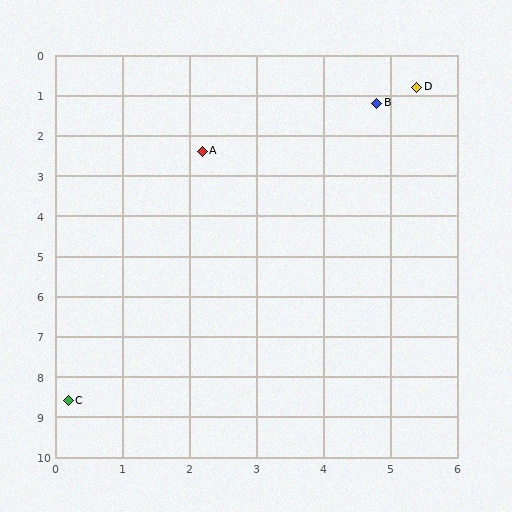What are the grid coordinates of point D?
Point D is at approximately (5.4, 0.8).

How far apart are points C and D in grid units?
Points C and D are about 9.4 grid units apart.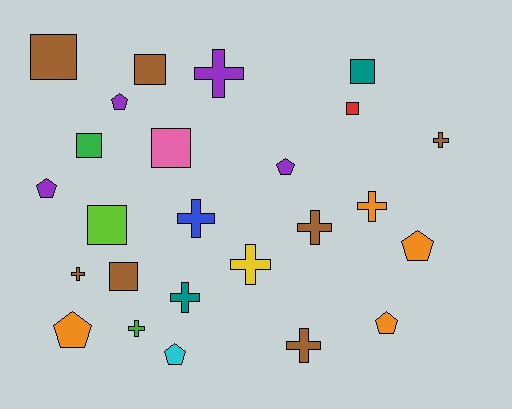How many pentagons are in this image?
There are 7 pentagons.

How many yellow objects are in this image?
There is 1 yellow object.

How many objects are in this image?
There are 25 objects.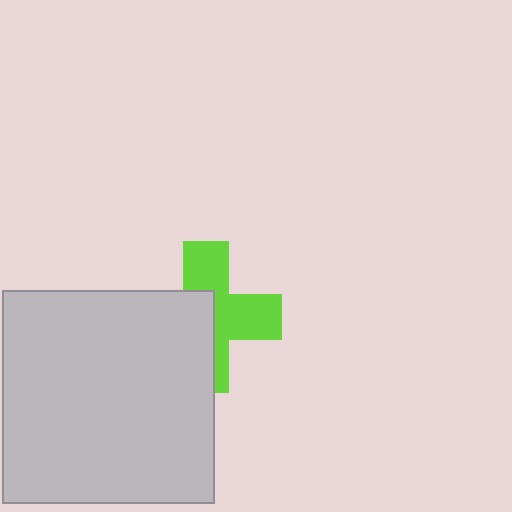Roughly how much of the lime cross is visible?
About half of it is visible (roughly 51%).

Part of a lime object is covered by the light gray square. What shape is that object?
It is a cross.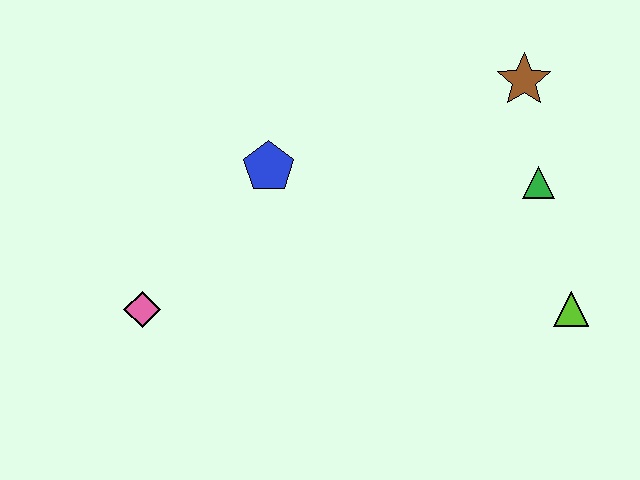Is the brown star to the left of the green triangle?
Yes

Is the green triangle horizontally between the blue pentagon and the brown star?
No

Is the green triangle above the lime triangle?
Yes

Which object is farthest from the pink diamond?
The brown star is farthest from the pink diamond.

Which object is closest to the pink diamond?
The blue pentagon is closest to the pink diamond.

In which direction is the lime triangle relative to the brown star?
The lime triangle is below the brown star.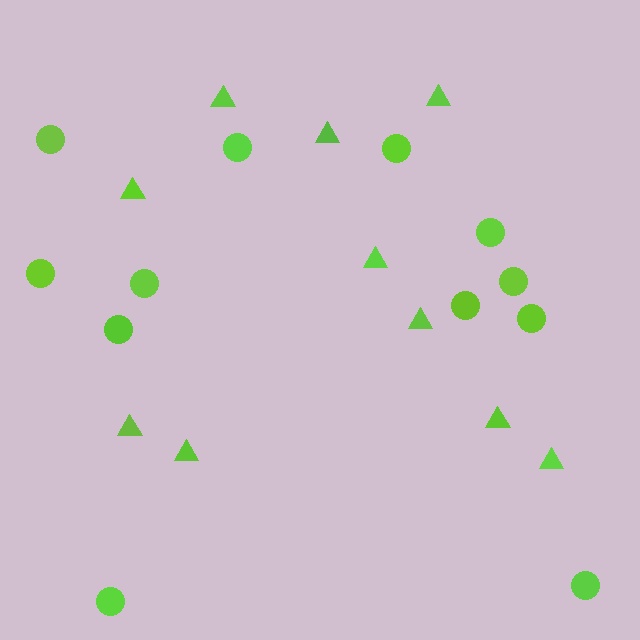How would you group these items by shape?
There are 2 groups: one group of circles (12) and one group of triangles (10).